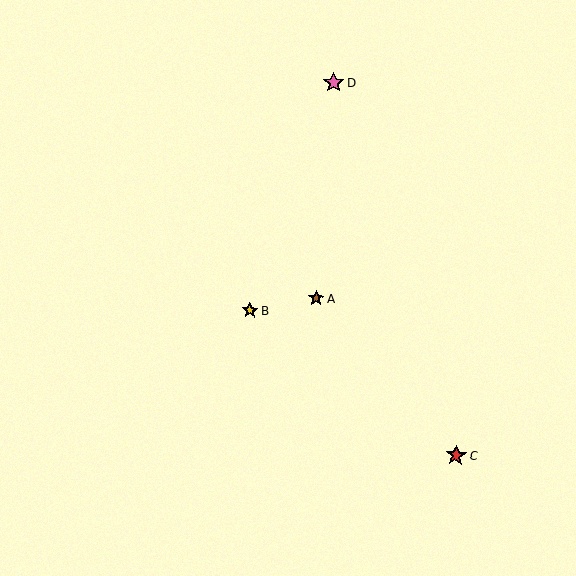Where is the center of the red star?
The center of the red star is at (456, 455).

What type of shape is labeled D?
Shape D is a pink star.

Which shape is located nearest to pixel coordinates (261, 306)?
The yellow star (labeled B) at (250, 311) is nearest to that location.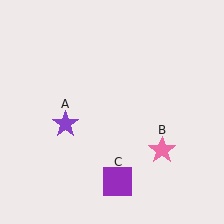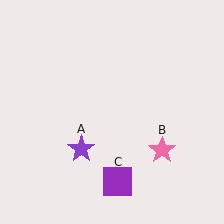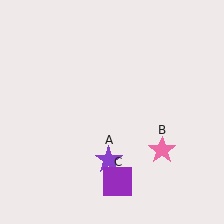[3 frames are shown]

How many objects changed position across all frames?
1 object changed position: purple star (object A).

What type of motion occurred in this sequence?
The purple star (object A) rotated counterclockwise around the center of the scene.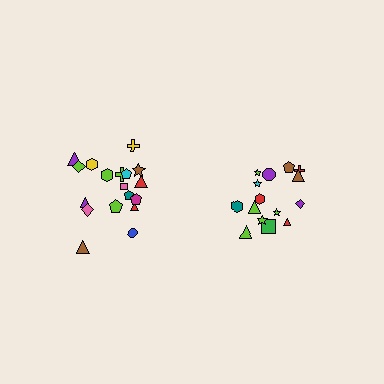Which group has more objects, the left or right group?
The left group.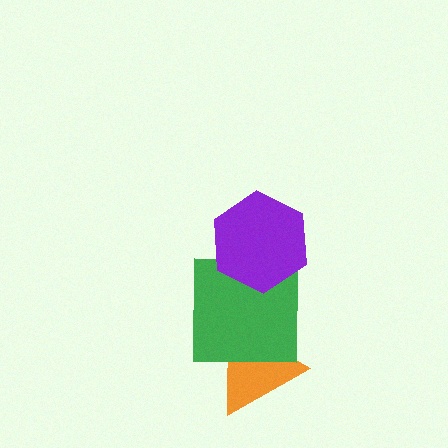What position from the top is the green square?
The green square is 2nd from the top.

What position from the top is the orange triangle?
The orange triangle is 3rd from the top.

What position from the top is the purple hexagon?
The purple hexagon is 1st from the top.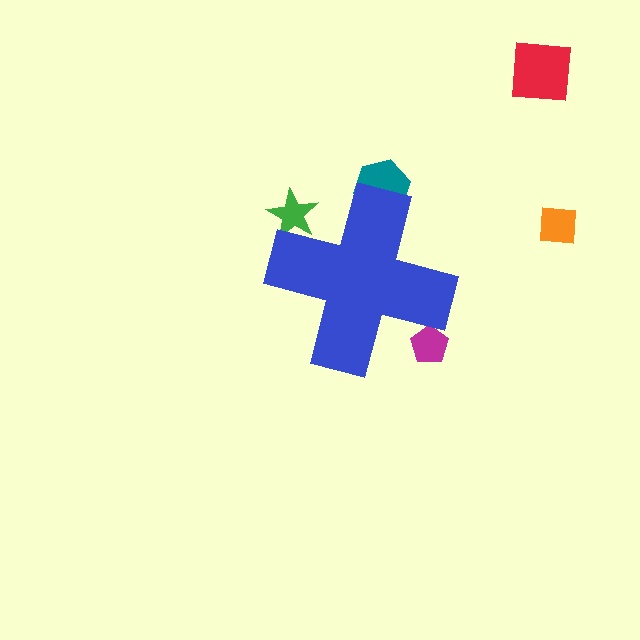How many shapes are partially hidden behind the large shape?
3 shapes are partially hidden.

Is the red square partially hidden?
No, the red square is fully visible.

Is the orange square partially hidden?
No, the orange square is fully visible.